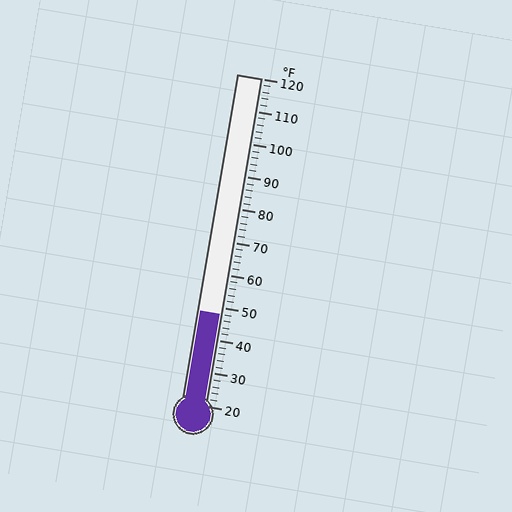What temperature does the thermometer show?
The thermometer shows approximately 48°F.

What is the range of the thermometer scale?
The thermometer scale ranges from 20°F to 120°F.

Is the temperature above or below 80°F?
The temperature is below 80°F.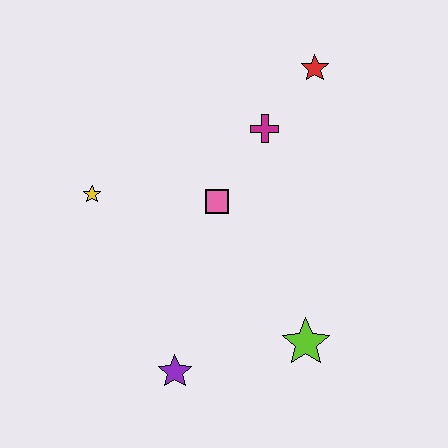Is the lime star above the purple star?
Yes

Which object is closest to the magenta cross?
The red star is closest to the magenta cross.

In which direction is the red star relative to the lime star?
The red star is above the lime star.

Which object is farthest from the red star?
The purple star is farthest from the red star.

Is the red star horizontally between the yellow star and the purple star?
No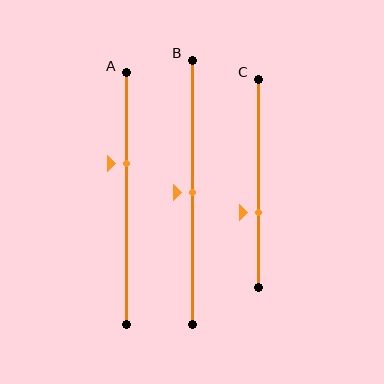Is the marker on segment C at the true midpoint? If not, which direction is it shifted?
No, the marker on segment C is shifted downward by about 14% of the segment length.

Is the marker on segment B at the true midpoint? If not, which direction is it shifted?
Yes, the marker on segment B is at the true midpoint.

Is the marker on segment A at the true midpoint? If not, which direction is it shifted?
No, the marker on segment A is shifted upward by about 14% of the segment length.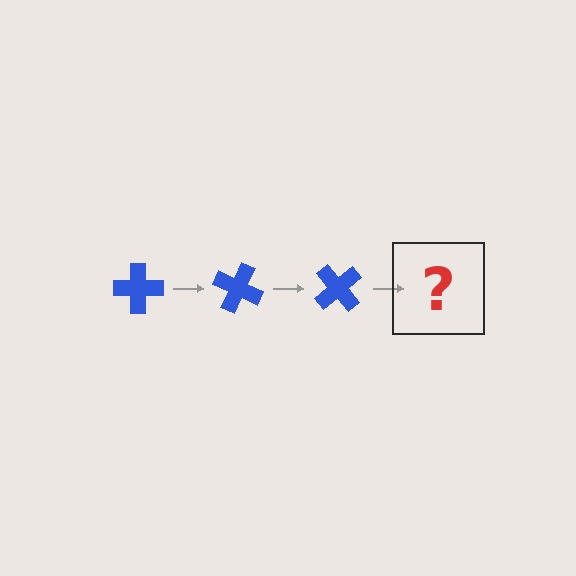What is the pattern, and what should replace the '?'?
The pattern is that the cross rotates 25 degrees each step. The '?' should be a blue cross rotated 75 degrees.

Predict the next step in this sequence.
The next step is a blue cross rotated 75 degrees.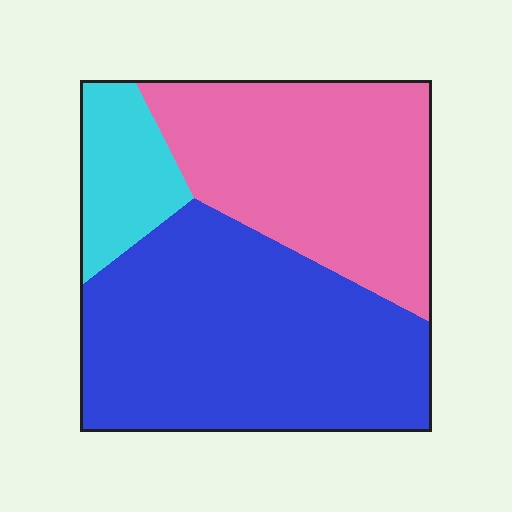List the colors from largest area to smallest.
From largest to smallest: blue, pink, cyan.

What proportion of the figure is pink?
Pink takes up about three eighths (3/8) of the figure.